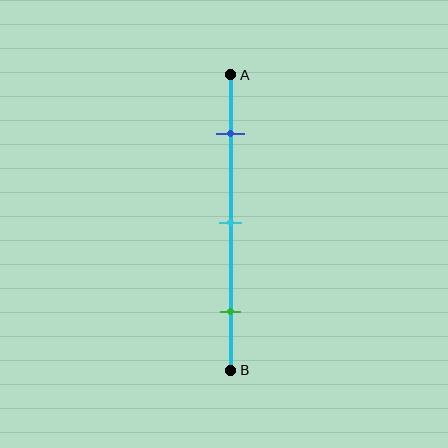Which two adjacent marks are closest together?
The blue and cyan marks are the closest adjacent pair.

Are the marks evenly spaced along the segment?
Yes, the marks are approximately evenly spaced.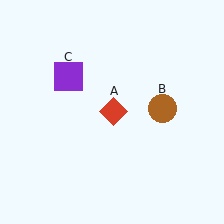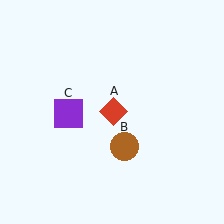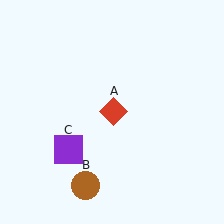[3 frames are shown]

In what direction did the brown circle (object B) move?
The brown circle (object B) moved down and to the left.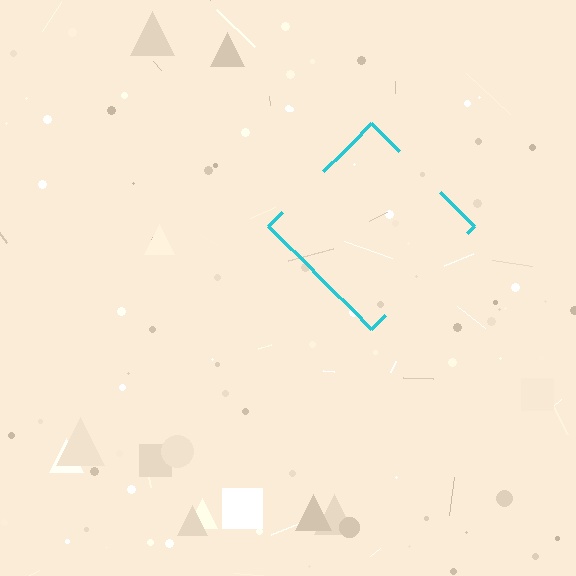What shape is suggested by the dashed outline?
The dashed outline suggests a diamond.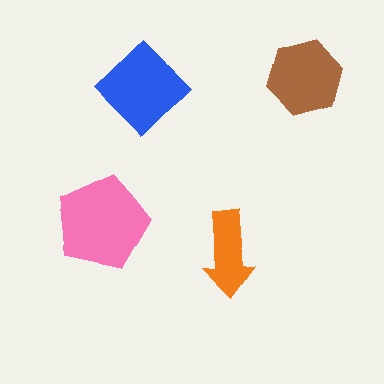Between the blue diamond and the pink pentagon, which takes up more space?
The pink pentagon.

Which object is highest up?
The brown hexagon is topmost.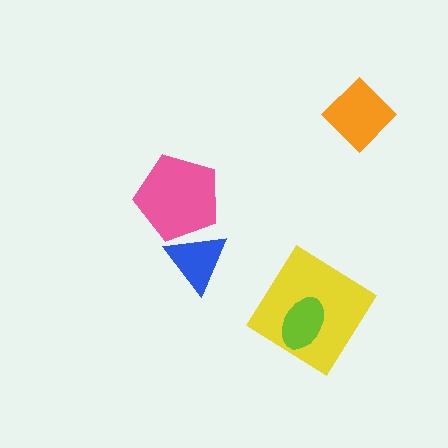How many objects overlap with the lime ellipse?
1 object overlaps with the lime ellipse.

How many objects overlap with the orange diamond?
0 objects overlap with the orange diamond.